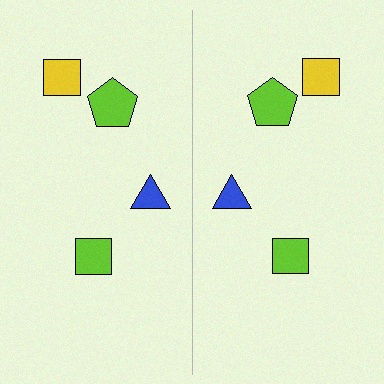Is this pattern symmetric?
Yes, this pattern has bilateral (reflection) symmetry.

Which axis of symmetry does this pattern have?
The pattern has a vertical axis of symmetry running through the center of the image.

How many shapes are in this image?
There are 8 shapes in this image.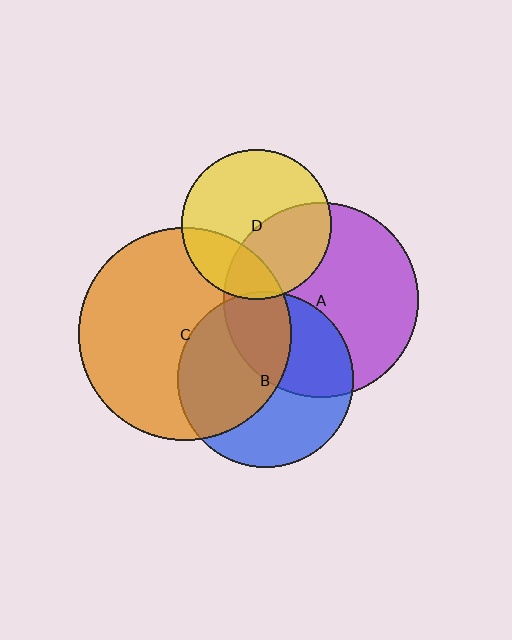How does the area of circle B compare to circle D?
Approximately 1.4 times.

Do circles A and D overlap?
Yes.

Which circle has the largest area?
Circle C (orange).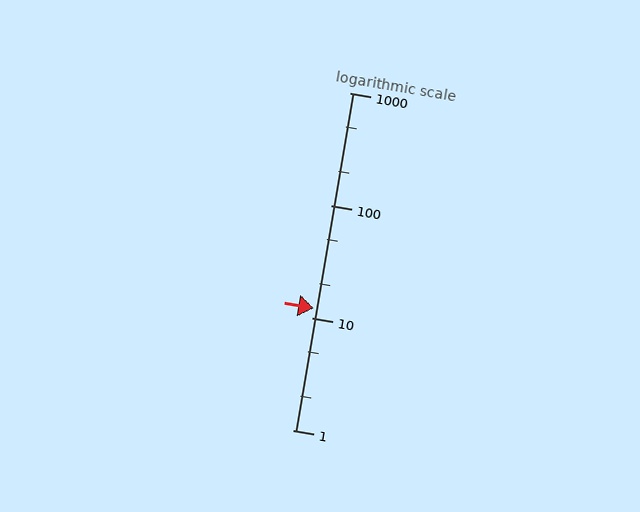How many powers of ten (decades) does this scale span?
The scale spans 3 decades, from 1 to 1000.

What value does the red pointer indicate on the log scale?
The pointer indicates approximately 12.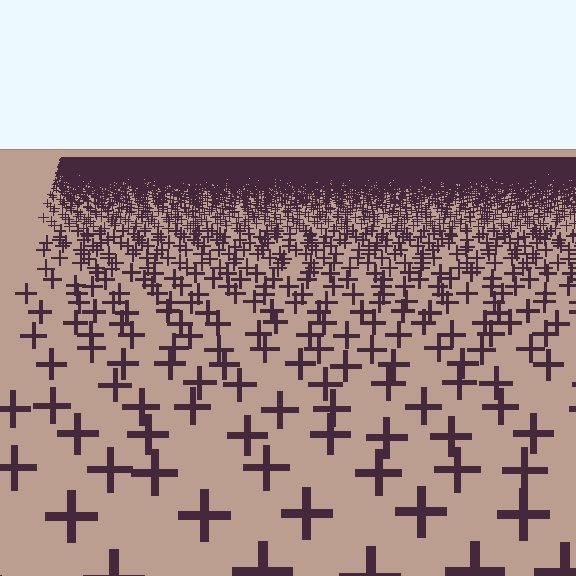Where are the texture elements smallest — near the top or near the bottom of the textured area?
Near the top.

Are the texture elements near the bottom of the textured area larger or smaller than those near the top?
Larger. Near the bottom, elements are closer to the viewer and appear at a bigger on-screen size.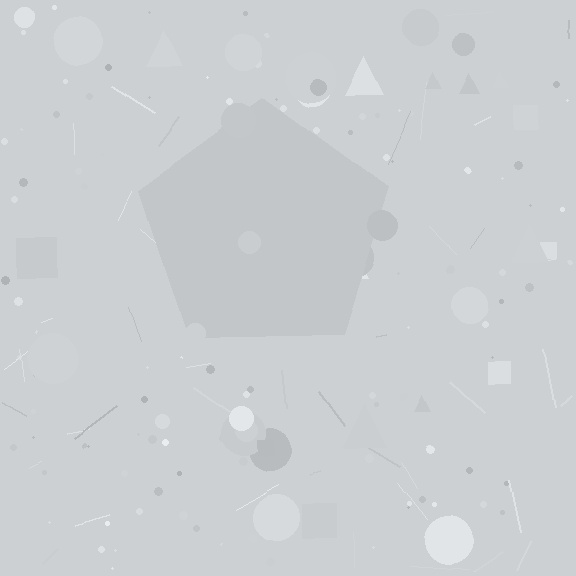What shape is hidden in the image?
A pentagon is hidden in the image.